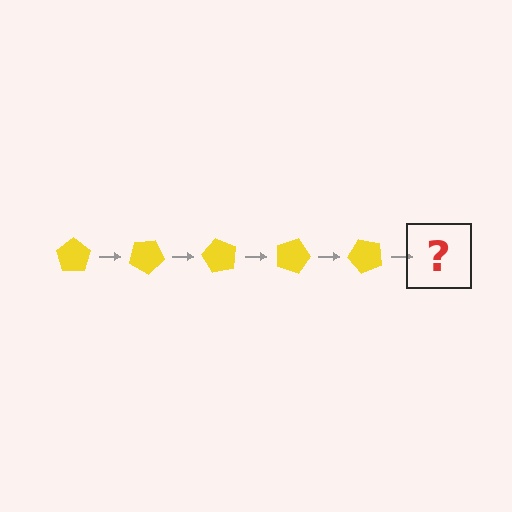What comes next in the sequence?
The next element should be a yellow pentagon rotated 150 degrees.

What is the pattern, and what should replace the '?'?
The pattern is that the pentagon rotates 30 degrees each step. The '?' should be a yellow pentagon rotated 150 degrees.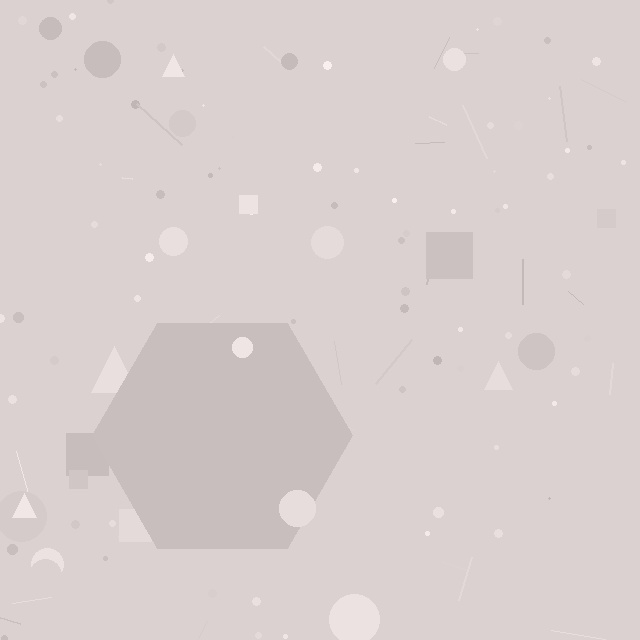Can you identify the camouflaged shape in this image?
The camouflaged shape is a hexagon.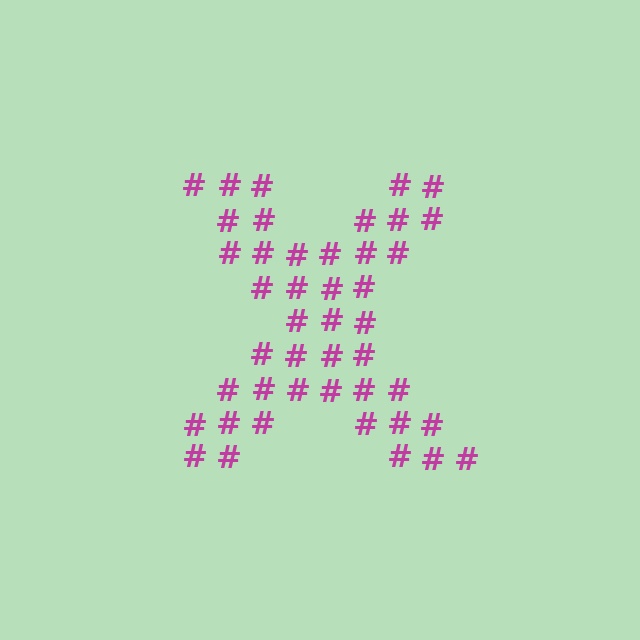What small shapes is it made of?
It is made of small hash symbols.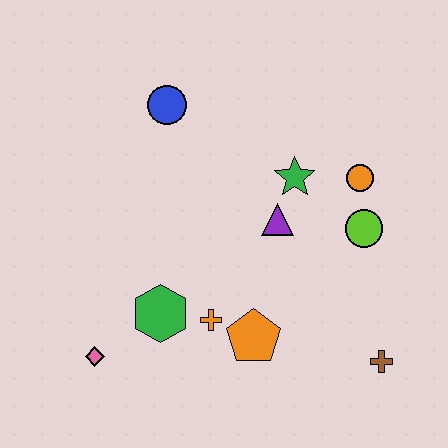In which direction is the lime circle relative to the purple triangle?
The lime circle is to the right of the purple triangle.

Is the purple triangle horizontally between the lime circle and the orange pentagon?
Yes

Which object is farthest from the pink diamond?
The orange circle is farthest from the pink diamond.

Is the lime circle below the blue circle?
Yes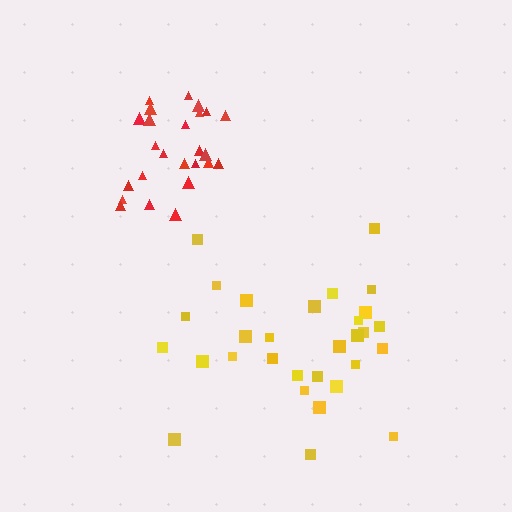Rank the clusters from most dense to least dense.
red, yellow.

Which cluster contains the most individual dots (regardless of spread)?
Yellow (30).